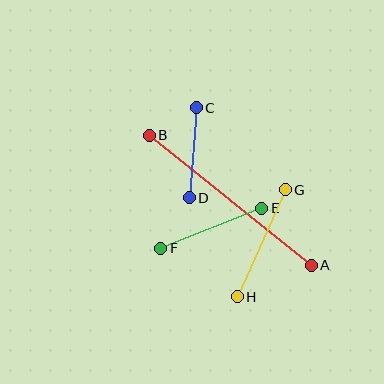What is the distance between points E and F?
The distance is approximately 109 pixels.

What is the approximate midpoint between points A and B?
The midpoint is at approximately (230, 200) pixels.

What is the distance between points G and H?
The distance is approximately 117 pixels.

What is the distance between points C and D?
The distance is approximately 90 pixels.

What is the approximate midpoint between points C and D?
The midpoint is at approximately (193, 153) pixels.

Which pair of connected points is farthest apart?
Points A and B are farthest apart.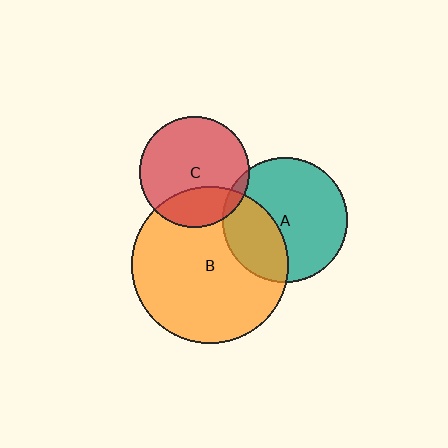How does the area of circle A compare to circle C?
Approximately 1.3 times.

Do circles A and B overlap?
Yes.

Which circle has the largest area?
Circle B (orange).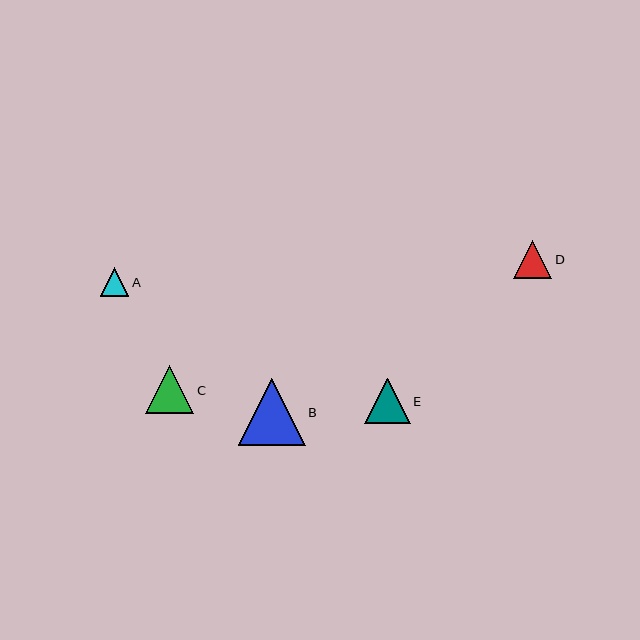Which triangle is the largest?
Triangle B is the largest with a size of approximately 66 pixels.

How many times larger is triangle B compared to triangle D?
Triangle B is approximately 1.7 times the size of triangle D.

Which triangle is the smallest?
Triangle A is the smallest with a size of approximately 29 pixels.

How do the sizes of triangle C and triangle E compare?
Triangle C and triangle E are approximately the same size.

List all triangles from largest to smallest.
From largest to smallest: B, C, E, D, A.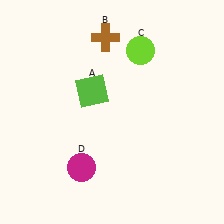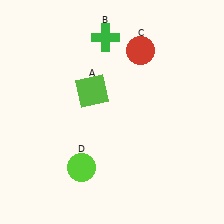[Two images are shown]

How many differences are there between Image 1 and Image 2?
There are 3 differences between the two images.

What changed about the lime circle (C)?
In Image 1, C is lime. In Image 2, it changed to red.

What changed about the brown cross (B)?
In Image 1, B is brown. In Image 2, it changed to green.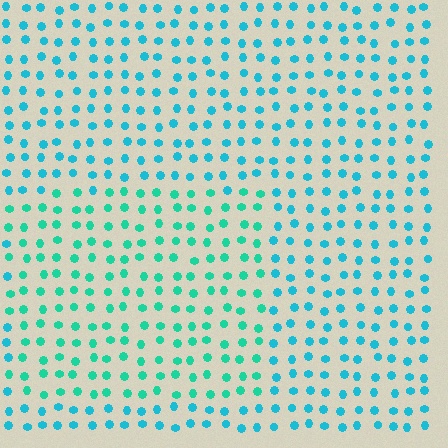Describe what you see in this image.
The image is filled with small cyan elements in a uniform arrangement. A rectangle-shaped region is visible where the elements are tinted to a slightly different hue, forming a subtle color boundary.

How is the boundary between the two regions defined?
The boundary is defined purely by a slight shift in hue (about 26 degrees). Spacing, size, and orientation are identical on both sides.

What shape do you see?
I see a rectangle.